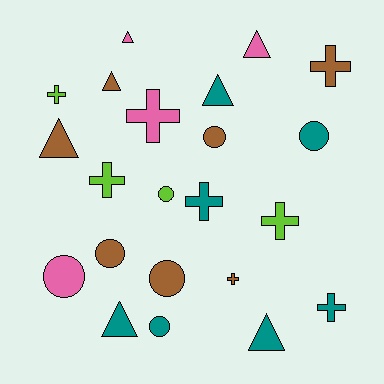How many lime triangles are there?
There are no lime triangles.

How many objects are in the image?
There are 22 objects.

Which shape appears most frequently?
Cross, with 8 objects.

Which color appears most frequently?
Teal, with 7 objects.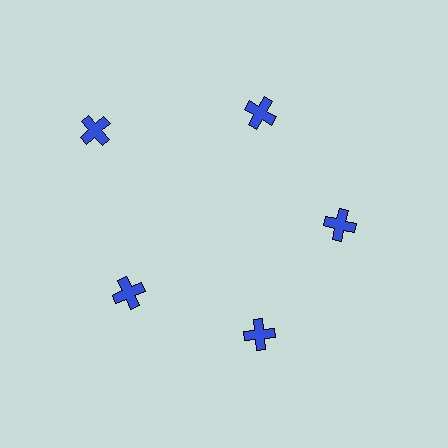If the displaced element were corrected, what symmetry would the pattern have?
It would have 5-fold rotational symmetry — the pattern would map onto itself every 72 degrees.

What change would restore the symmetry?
The symmetry would be restored by moving it inward, back onto the ring so that all 5 crosses sit at equal angles and equal distance from the center.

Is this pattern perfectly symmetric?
No. The 5 blue crosses are arranged in a ring, but one element near the 10 o'clock position is pushed outward from the center, breaking the 5-fold rotational symmetry.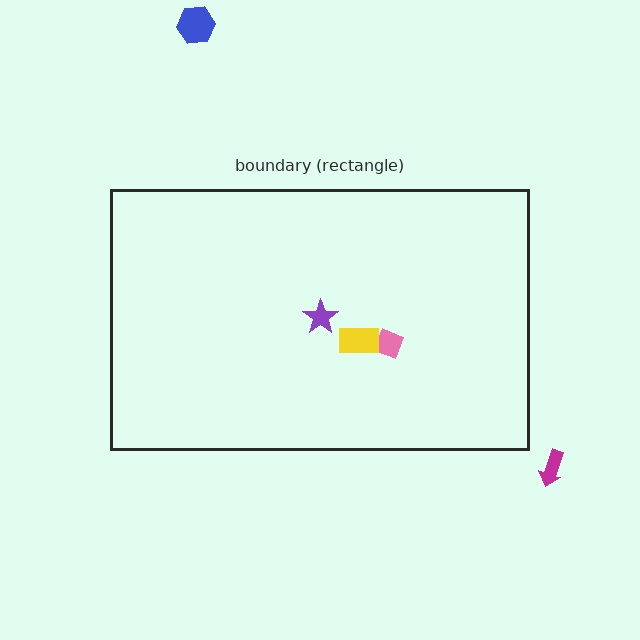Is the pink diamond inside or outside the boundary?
Inside.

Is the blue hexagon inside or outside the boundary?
Outside.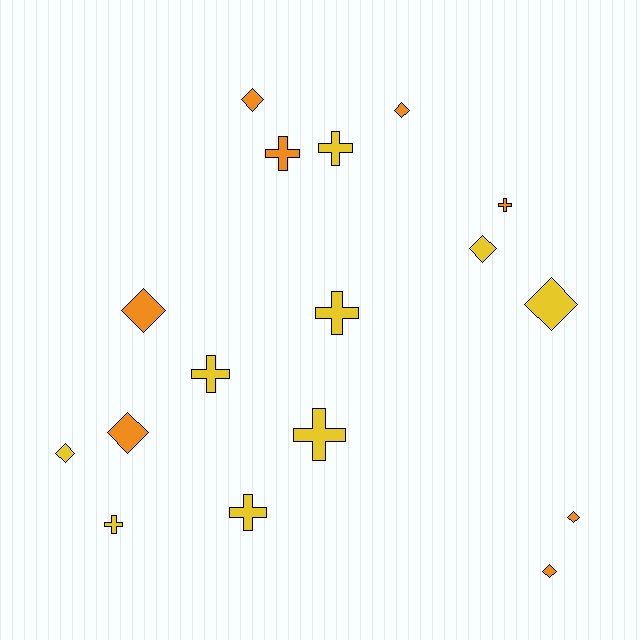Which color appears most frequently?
Yellow, with 9 objects.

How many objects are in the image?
There are 17 objects.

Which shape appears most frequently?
Diamond, with 9 objects.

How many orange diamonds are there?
There are 6 orange diamonds.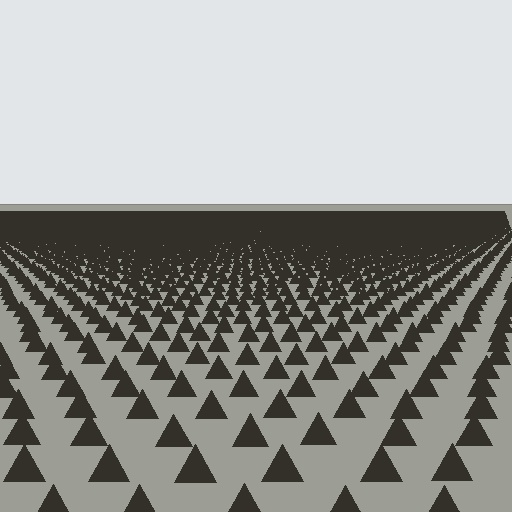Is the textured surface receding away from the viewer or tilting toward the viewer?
The surface is receding away from the viewer. Texture elements get smaller and denser toward the top.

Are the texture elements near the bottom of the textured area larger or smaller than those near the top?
Larger. Near the bottom, elements are closer to the viewer and appear at a bigger on-screen size.